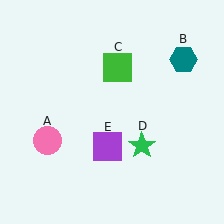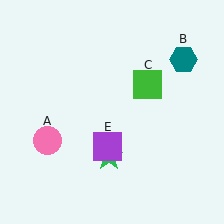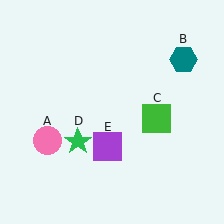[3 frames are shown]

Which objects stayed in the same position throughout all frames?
Pink circle (object A) and teal hexagon (object B) and purple square (object E) remained stationary.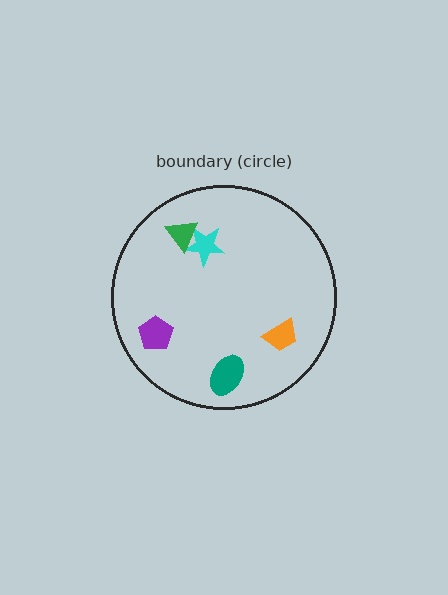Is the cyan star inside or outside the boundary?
Inside.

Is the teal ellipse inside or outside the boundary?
Inside.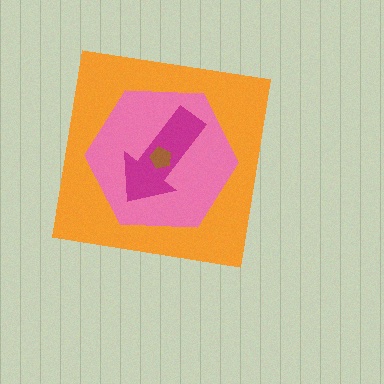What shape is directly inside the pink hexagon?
The magenta arrow.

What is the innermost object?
The brown pentagon.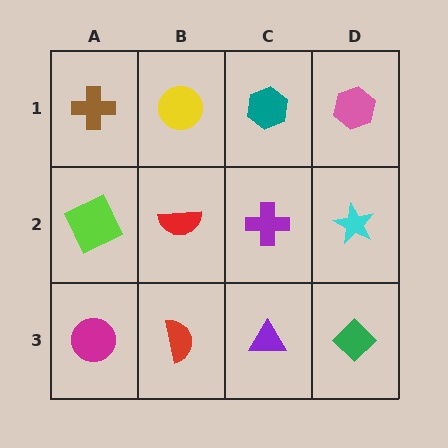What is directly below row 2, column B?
A red semicircle.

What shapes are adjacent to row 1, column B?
A red semicircle (row 2, column B), a brown cross (row 1, column A), a teal hexagon (row 1, column C).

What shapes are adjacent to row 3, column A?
A lime square (row 2, column A), a red semicircle (row 3, column B).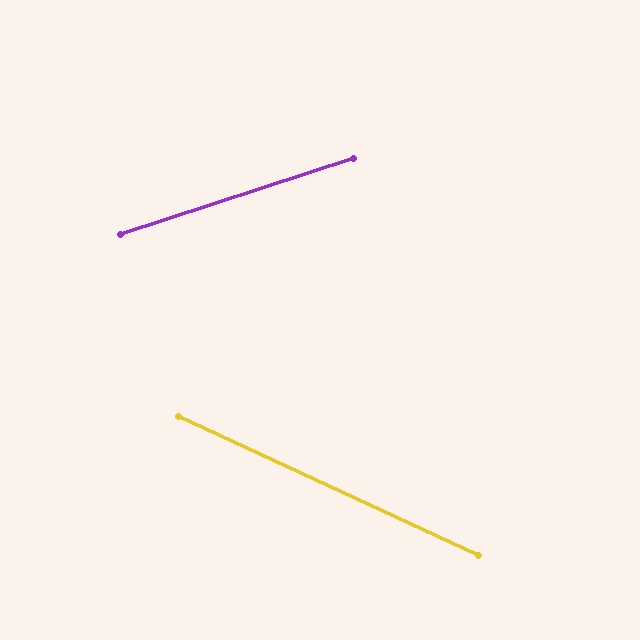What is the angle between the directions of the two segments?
Approximately 43 degrees.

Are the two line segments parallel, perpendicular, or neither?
Neither parallel nor perpendicular — they differ by about 43°.